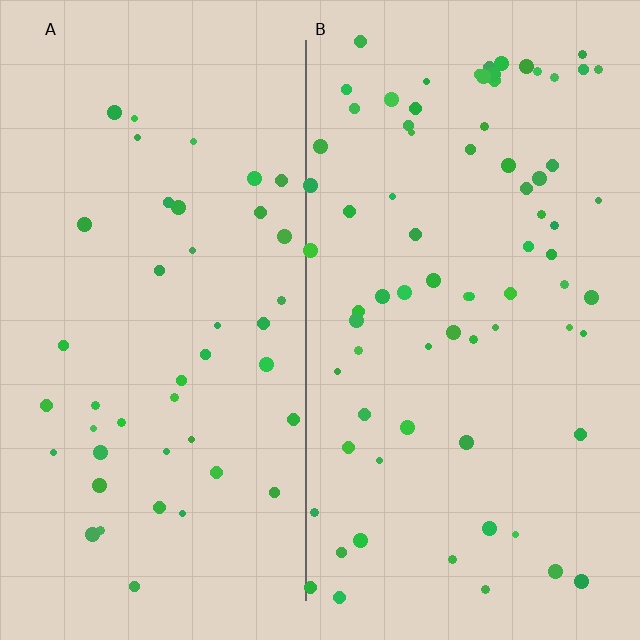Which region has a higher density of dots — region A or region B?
B (the right).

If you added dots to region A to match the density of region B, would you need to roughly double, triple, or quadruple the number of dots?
Approximately double.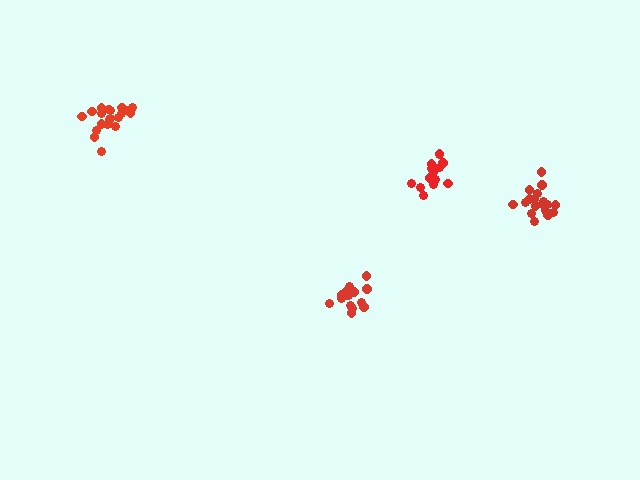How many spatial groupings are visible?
There are 4 spatial groupings.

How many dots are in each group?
Group 1: 15 dots, Group 2: 21 dots, Group 3: 20 dots, Group 4: 18 dots (74 total).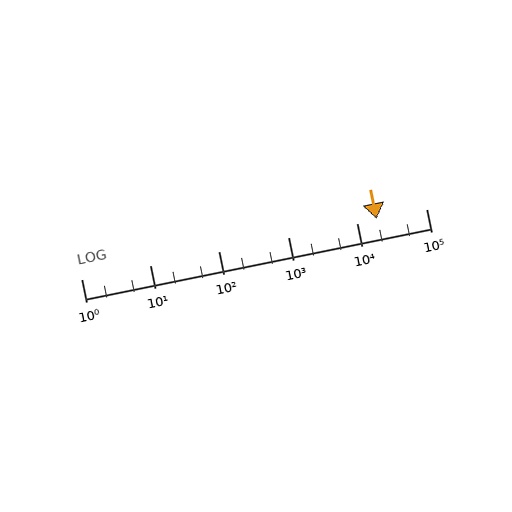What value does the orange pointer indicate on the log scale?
The pointer indicates approximately 19000.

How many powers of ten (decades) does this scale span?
The scale spans 5 decades, from 1 to 100000.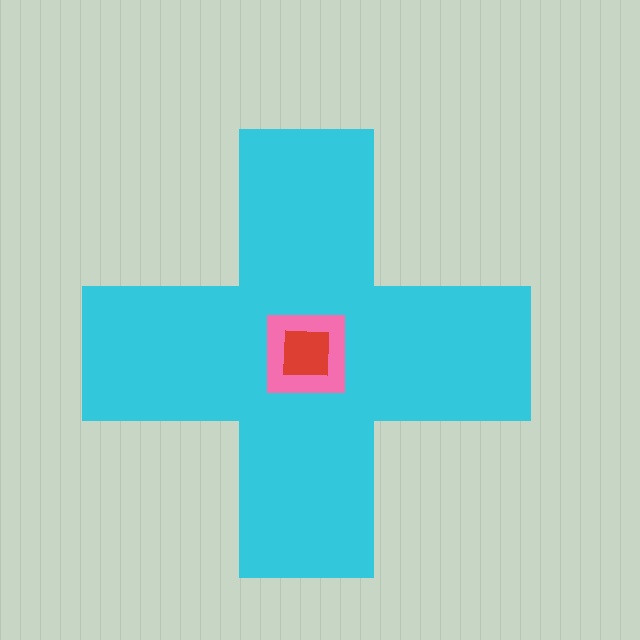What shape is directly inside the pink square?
The red square.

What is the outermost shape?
The cyan cross.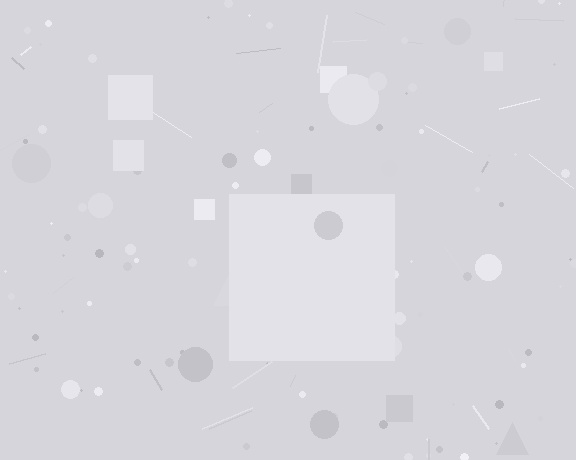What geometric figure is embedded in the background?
A square is embedded in the background.